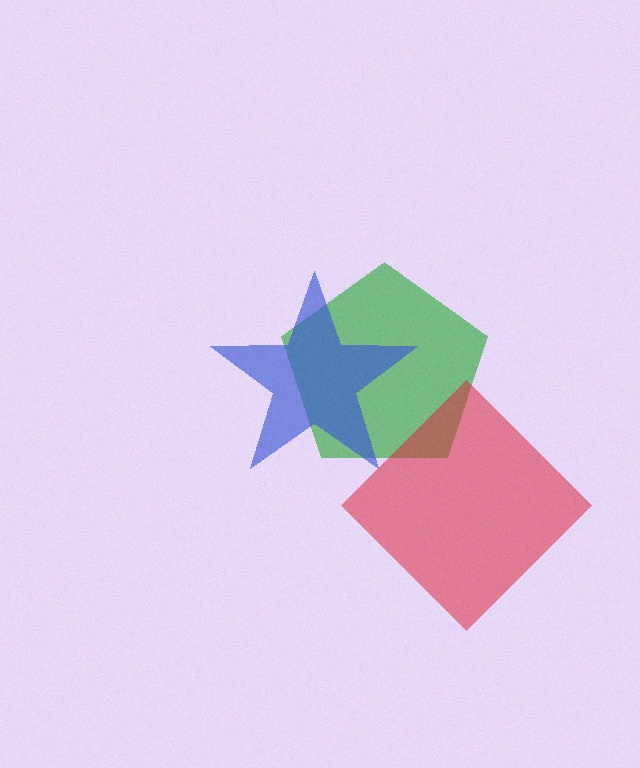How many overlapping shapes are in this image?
There are 3 overlapping shapes in the image.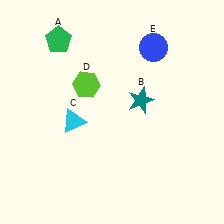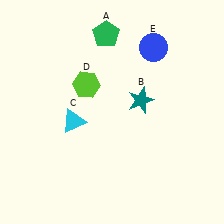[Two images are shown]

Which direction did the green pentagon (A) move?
The green pentagon (A) moved right.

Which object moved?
The green pentagon (A) moved right.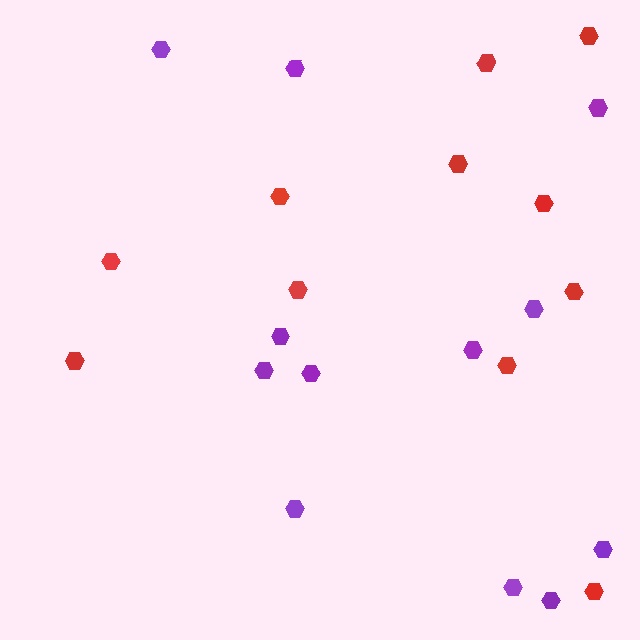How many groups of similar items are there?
There are 2 groups: one group of purple hexagons (12) and one group of red hexagons (11).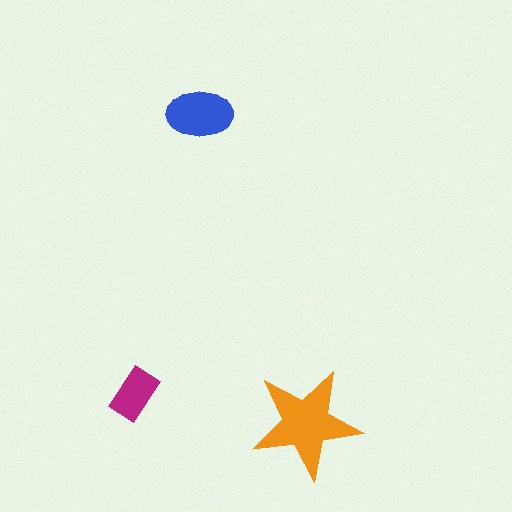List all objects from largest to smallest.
The orange star, the blue ellipse, the magenta rectangle.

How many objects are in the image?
There are 3 objects in the image.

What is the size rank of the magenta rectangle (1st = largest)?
3rd.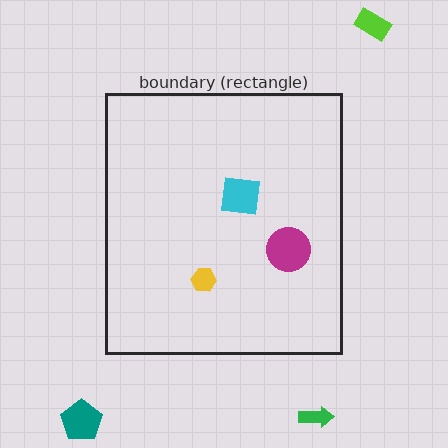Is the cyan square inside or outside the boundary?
Inside.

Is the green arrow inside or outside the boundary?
Outside.